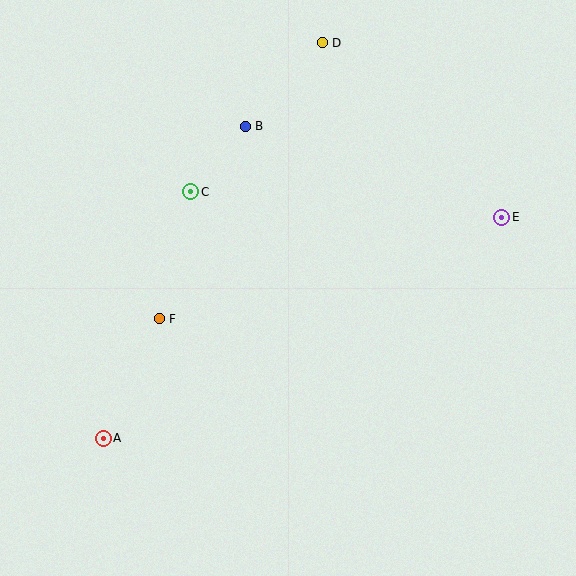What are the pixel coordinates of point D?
Point D is at (322, 43).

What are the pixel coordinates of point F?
Point F is at (159, 319).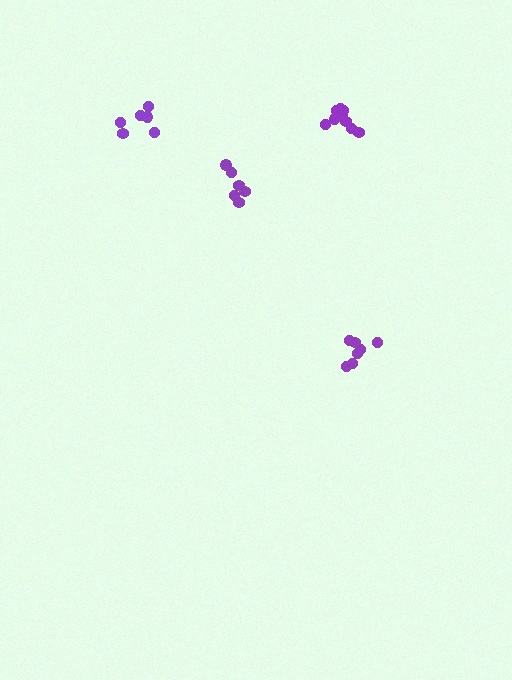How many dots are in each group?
Group 1: 12 dots, Group 2: 6 dots, Group 3: 7 dots, Group 4: 6 dots (31 total).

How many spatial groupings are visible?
There are 4 spatial groupings.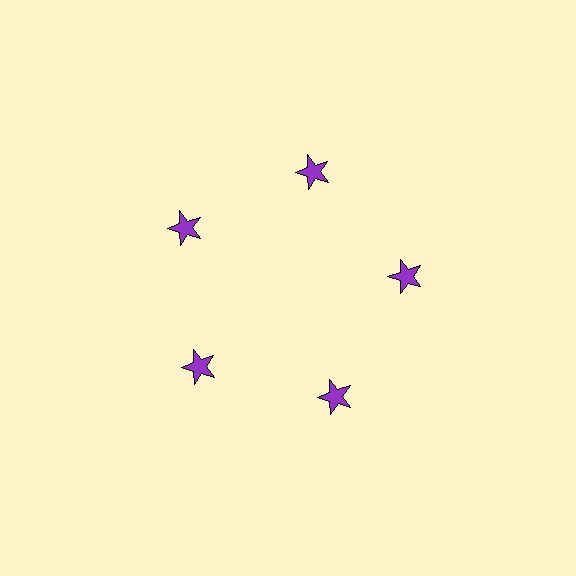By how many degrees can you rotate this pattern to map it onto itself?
The pattern maps onto itself every 72 degrees of rotation.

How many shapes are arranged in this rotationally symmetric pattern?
There are 5 shapes, arranged in 5 groups of 1.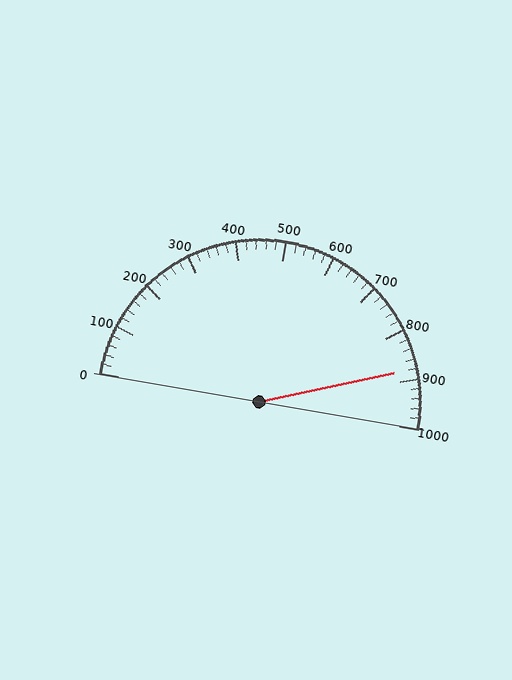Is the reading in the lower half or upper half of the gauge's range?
The reading is in the upper half of the range (0 to 1000).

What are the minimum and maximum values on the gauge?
The gauge ranges from 0 to 1000.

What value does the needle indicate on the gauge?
The needle indicates approximately 880.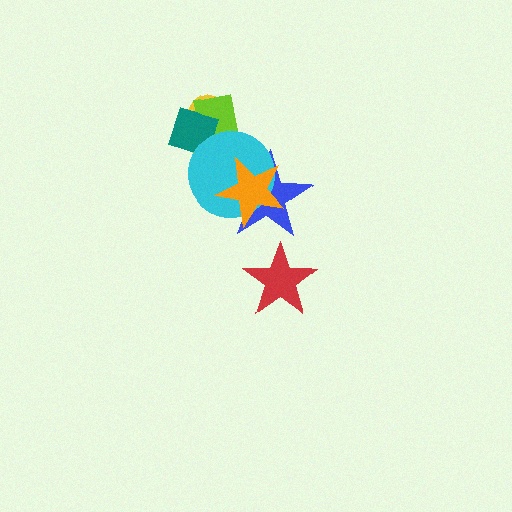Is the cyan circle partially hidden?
Yes, it is partially covered by another shape.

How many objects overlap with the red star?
0 objects overlap with the red star.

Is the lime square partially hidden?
Yes, it is partially covered by another shape.